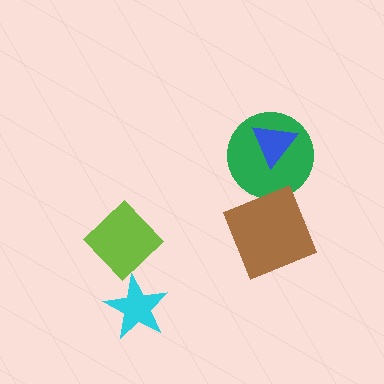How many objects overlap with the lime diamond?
0 objects overlap with the lime diamond.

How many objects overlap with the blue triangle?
1 object overlaps with the blue triangle.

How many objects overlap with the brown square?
0 objects overlap with the brown square.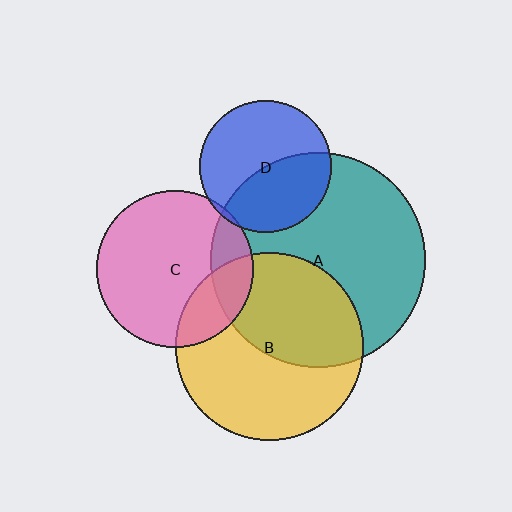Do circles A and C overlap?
Yes.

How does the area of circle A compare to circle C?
Approximately 1.9 times.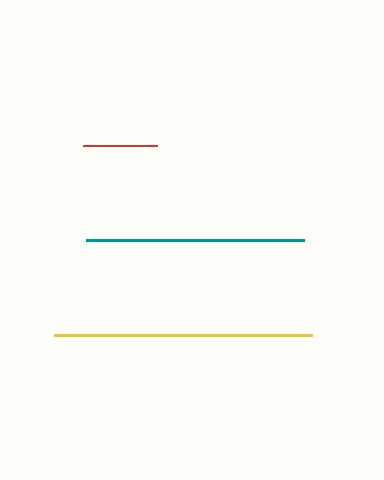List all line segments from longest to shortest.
From longest to shortest: yellow, teal, red.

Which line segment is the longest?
The yellow line is the longest at approximately 258 pixels.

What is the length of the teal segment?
The teal segment is approximately 218 pixels long.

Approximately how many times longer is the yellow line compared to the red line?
The yellow line is approximately 3.5 times the length of the red line.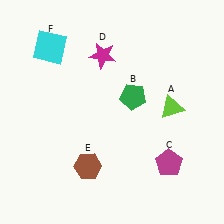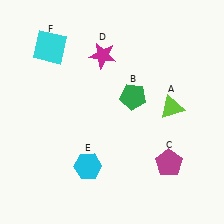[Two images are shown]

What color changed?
The hexagon (E) changed from brown in Image 1 to cyan in Image 2.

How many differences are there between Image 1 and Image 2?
There is 1 difference between the two images.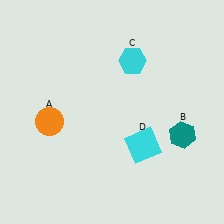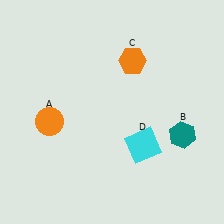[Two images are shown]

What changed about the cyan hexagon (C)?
In Image 1, C is cyan. In Image 2, it changed to orange.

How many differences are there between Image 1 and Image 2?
There is 1 difference between the two images.